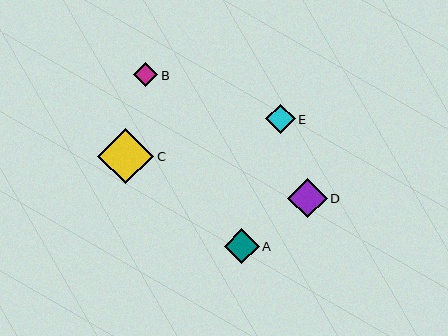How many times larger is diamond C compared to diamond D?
Diamond C is approximately 1.4 times the size of diamond D.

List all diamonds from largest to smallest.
From largest to smallest: C, D, A, E, B.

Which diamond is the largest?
Diamond C is the largest with a size of approximately 56 pixels.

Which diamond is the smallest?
Diamond B is the smallest with a size of approximately 24 pixels.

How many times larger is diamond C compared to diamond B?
Diamond C is approximately 2.3 times the size of diamond B.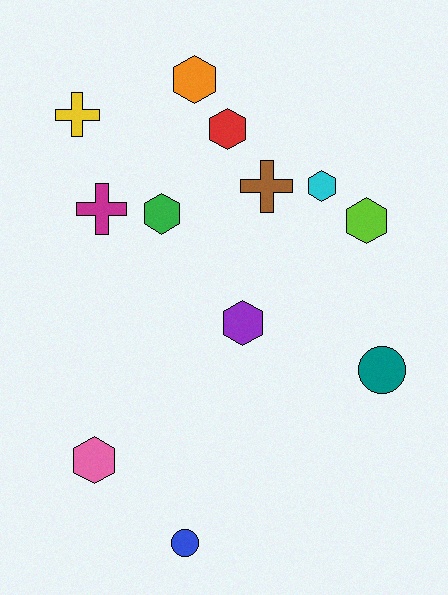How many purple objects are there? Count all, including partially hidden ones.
There is 1 purple object.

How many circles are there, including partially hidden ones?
There are 2 circles.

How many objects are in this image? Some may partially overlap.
There are 12 objects.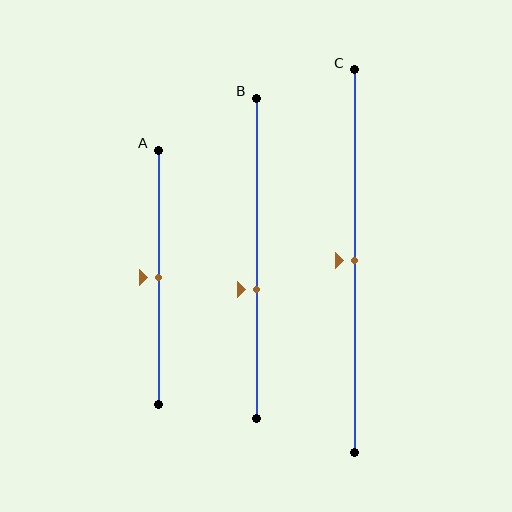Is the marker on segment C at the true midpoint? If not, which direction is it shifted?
Yes, the marker on segment C is at the true midpoint.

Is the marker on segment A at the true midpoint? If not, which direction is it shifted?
Yes, the marker on segment A is at the true midpoint.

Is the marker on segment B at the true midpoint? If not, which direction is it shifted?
No, the marker on segment B is shifted downward by about 10% of the segment length.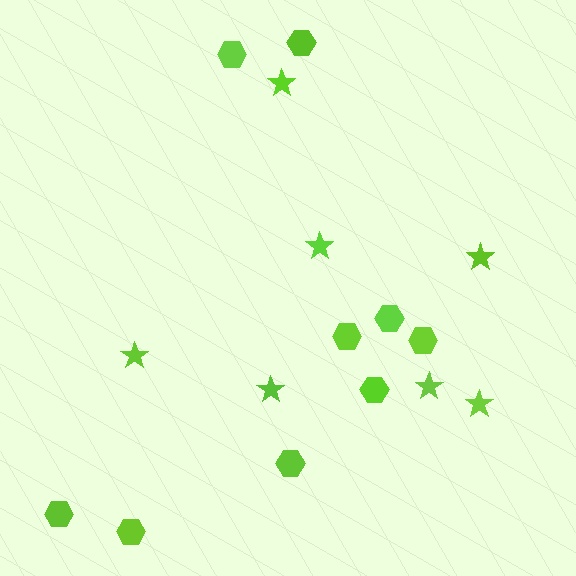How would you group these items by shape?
There are 2 groups: one group of hexagons (9) and one group of stars (7).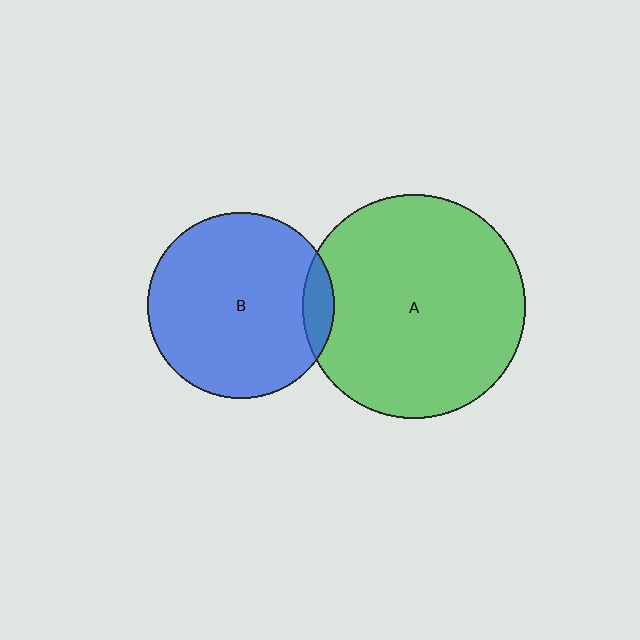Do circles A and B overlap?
Yes.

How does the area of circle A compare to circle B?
Approximately 1.4 times.